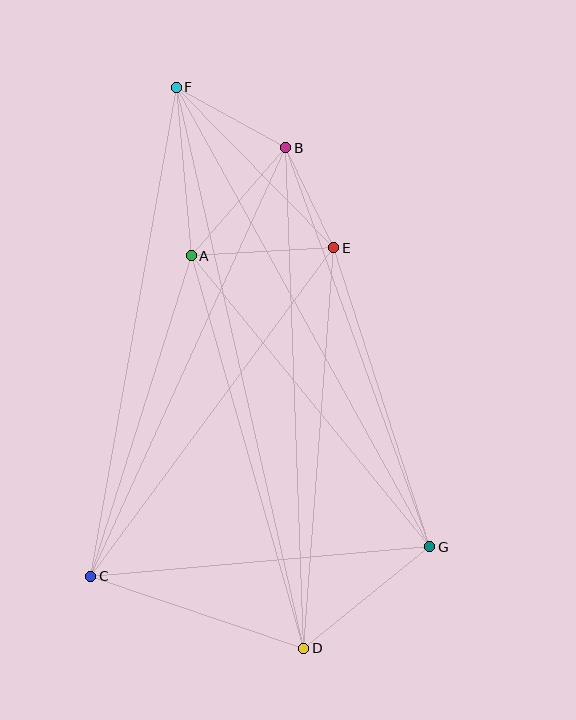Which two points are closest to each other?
Points B and E are closest to each other.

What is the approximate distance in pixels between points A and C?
The distance between A and C is approximately 336 pixels.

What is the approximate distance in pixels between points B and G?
The distance between B and G is approximately 424 pixels.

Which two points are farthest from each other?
Points D and F are farthest from each other.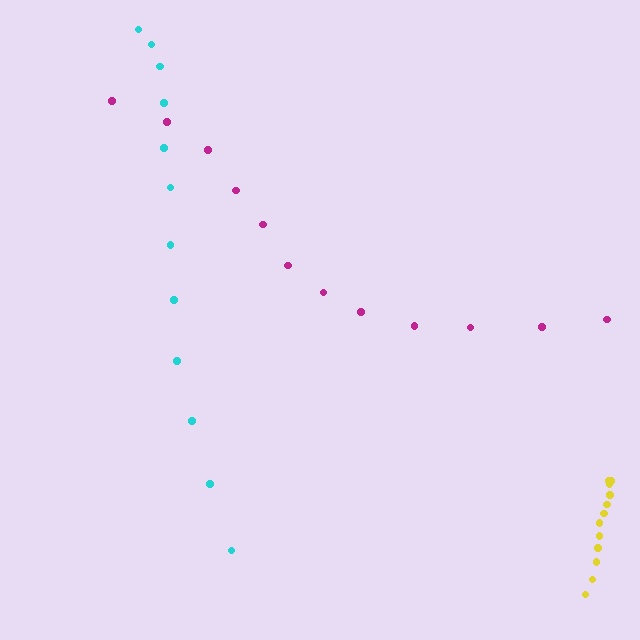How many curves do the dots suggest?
There are 3 distinct paths.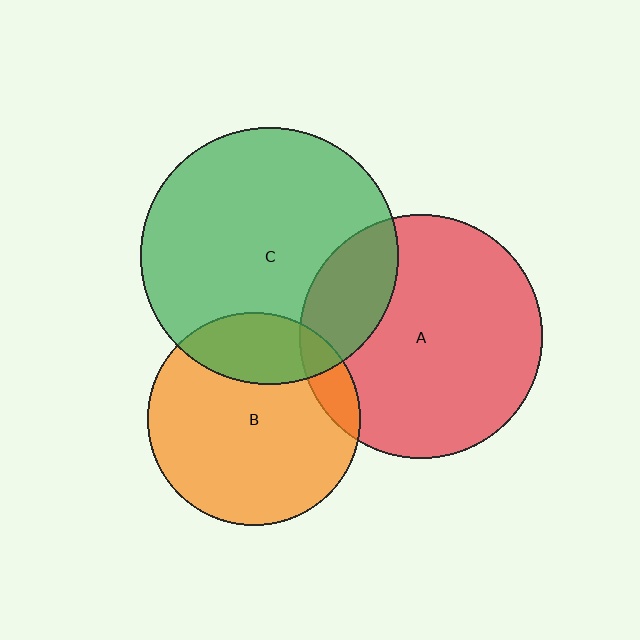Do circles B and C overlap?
Yes.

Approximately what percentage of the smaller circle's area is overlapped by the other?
Approximately 25%.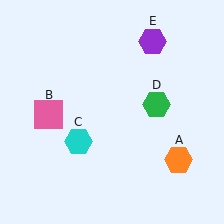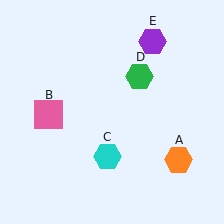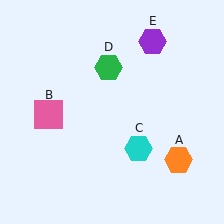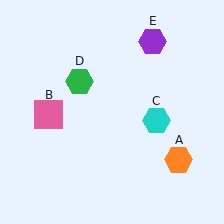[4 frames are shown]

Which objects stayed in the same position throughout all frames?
Orange hexagon (object A) and pink square (object B) and purple hexagon (object E) remained stationary.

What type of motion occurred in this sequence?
The cyan hexagon (object C), green hexagon (object D) rotated counterclockwise around the center of the scene.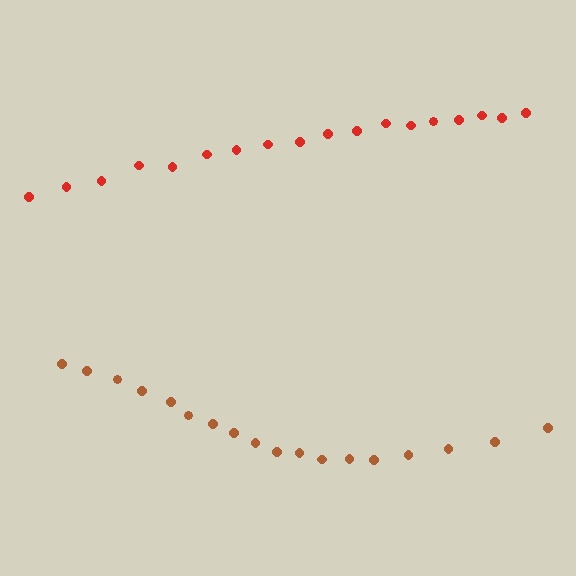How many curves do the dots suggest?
There are 2 distinct paths.